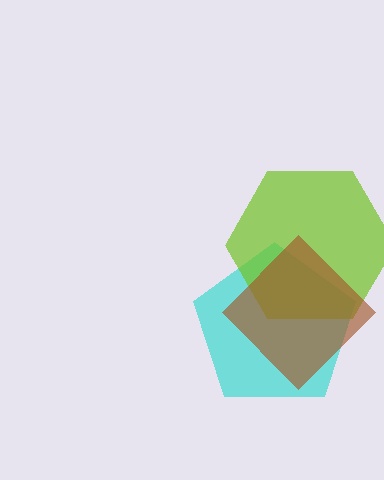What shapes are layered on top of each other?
The layered shapes are: a cyan pentagon, a lime hexagon, a brown diamond.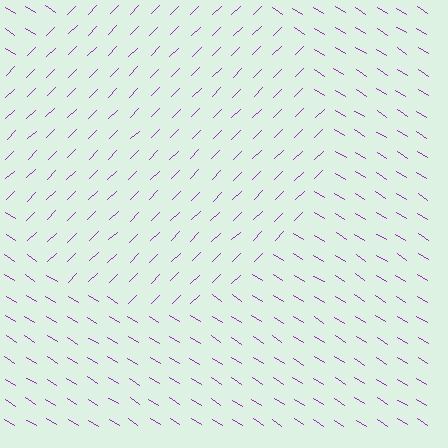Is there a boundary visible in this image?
Yes, there is a texture boundary formed by a change in line orientation.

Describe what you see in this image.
The image is filled with small purple line segments. A circle region in the image has lines oriented differently from the surrounding lines, creating a visible texture boundary.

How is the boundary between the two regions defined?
The boundary is defined purely by a change in line orientation (approximately 77 degrees difference). All lines are the same color and thickness.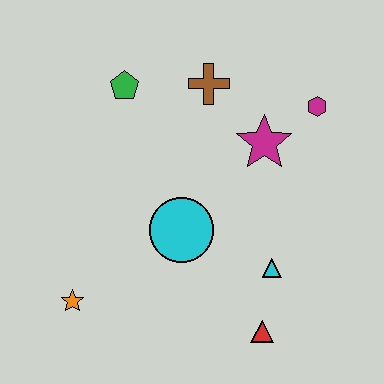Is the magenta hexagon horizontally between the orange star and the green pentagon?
No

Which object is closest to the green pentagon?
The brown cross is closest to the green pentagon.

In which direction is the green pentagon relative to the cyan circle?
The green pentagon is above the cyan circle.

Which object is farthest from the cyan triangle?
The green pentagon is farthest from the cyan triangle.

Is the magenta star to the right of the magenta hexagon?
No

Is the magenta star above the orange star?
Yes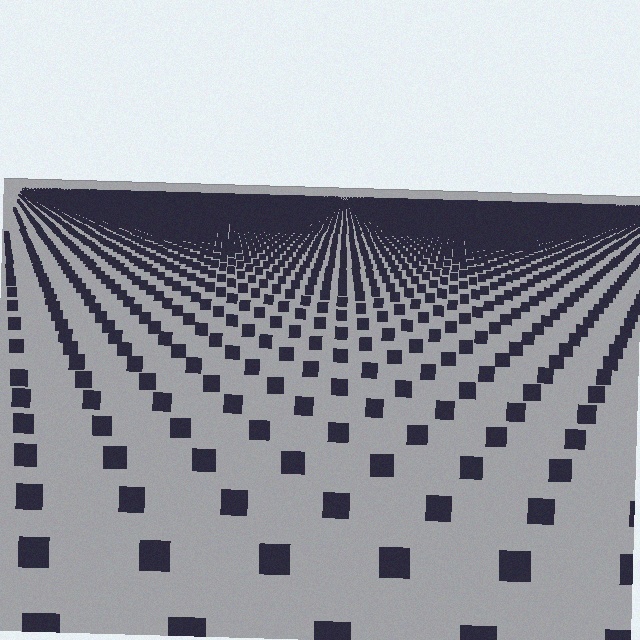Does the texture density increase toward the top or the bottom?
Density increases toward the top.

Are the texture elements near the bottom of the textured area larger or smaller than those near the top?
Larger. Near the bottom, elements are closer to the viewer and appear at a bigger on-screen size.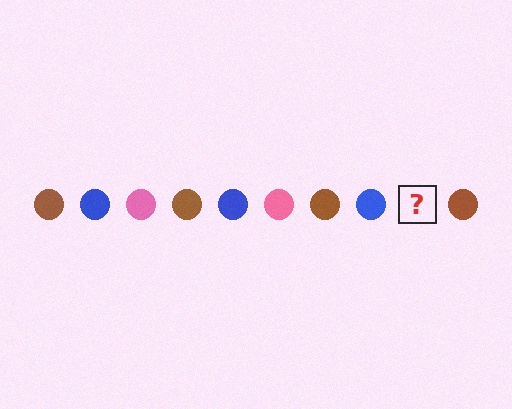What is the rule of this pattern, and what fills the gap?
The rule is that the pattern cycles through brown, blue, pink circles. The gap should be filled with a pink circle.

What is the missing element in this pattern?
The missing element is a pink circle.